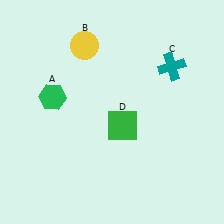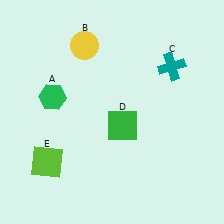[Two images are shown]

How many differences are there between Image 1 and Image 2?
There is 1 difference between the two images.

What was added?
A lime square (E) was added in Image 2.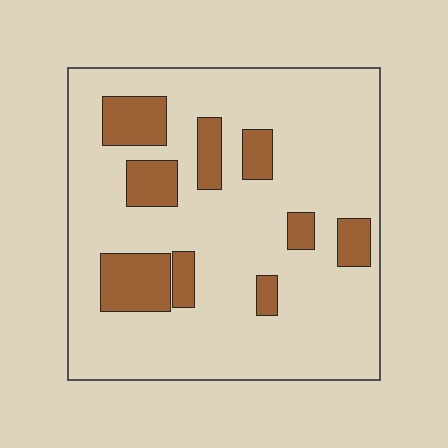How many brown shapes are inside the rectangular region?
9.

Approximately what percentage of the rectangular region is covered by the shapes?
Approximately 20%.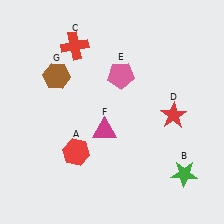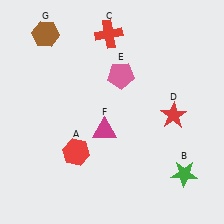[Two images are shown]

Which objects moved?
The objects that moved are: the red cross (C), the brown hexagon (G).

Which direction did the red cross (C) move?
The red cross (C) moved right.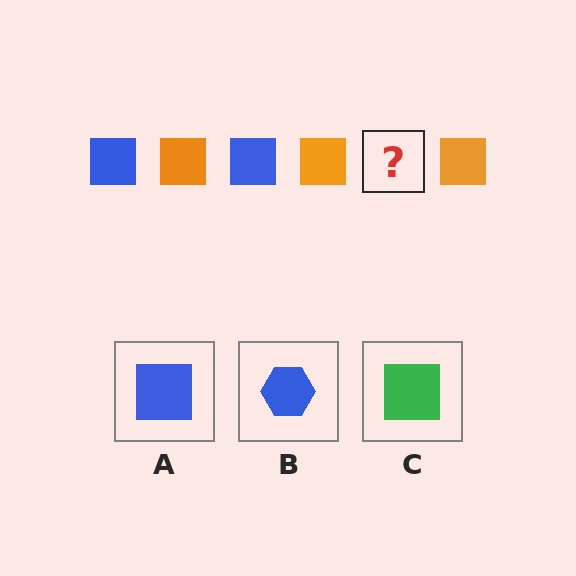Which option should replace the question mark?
Option A.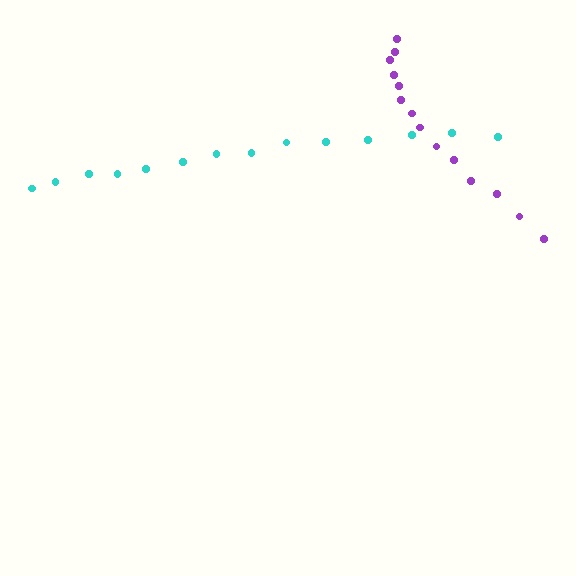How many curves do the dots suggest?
There are 2 distinct paths.